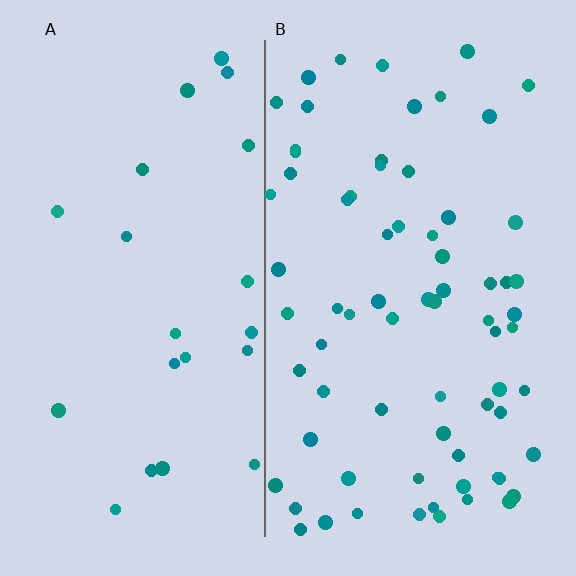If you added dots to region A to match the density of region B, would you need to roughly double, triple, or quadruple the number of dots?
Approximately triple.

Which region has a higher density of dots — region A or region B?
B (the right).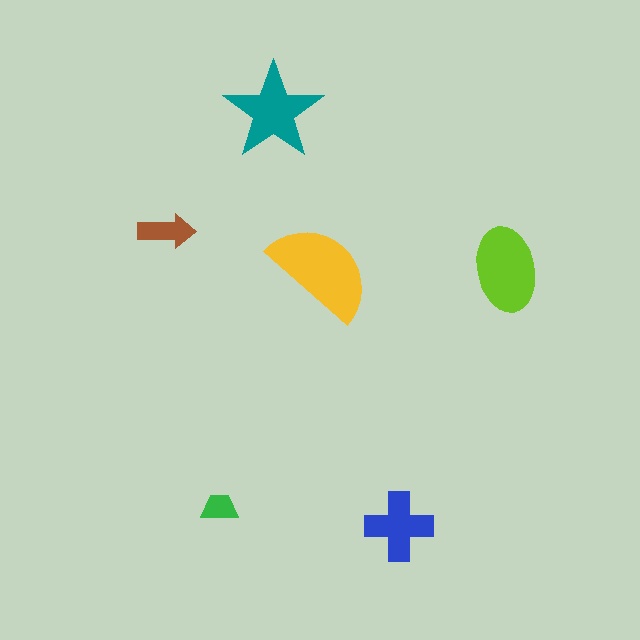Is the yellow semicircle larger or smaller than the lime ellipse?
Larger.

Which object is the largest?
The yellow semicircle.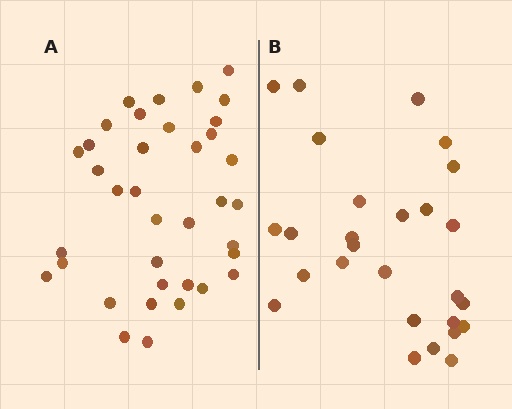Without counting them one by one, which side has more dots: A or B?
Region A (the left region) has more dots.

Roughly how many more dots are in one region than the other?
Region A has roughly 10 or so more dots than region B.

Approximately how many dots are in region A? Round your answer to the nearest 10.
About 40 dots. (The exact count is 37, which rounds to 40.)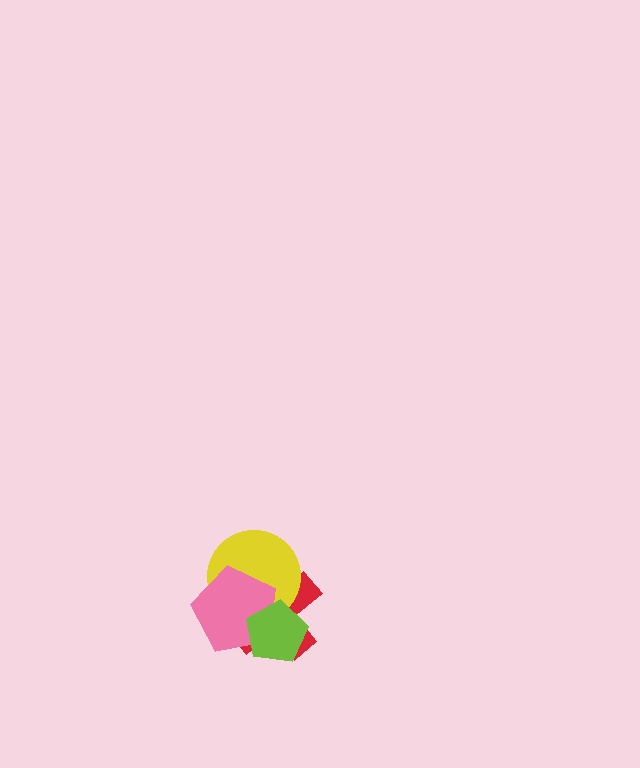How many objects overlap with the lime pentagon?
3 objects overlap with the lime pentagon.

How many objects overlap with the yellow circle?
3 objects overlap with the yellow circle.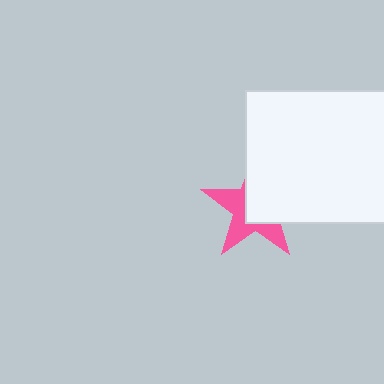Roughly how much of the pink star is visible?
About half of it is visible (roughly 48%).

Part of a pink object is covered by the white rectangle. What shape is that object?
It is a star.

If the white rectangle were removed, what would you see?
You would see the complete pink star.